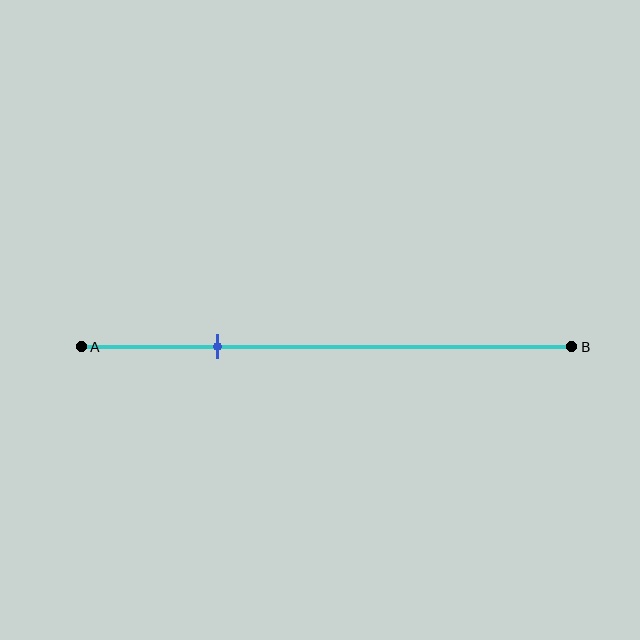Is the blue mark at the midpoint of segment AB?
No, the mark is at about 30% from A, not at the 50% midpoint.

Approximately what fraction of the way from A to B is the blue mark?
The blue mark is approximately 30% of the way from A to B.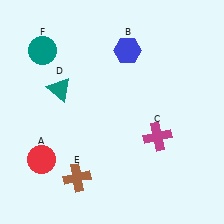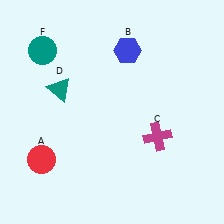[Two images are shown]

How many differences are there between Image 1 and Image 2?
There is 1 difference between the two images.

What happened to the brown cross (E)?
The brown cross (E) was removed in Image 2. It was in the bottom-left area of Image 1.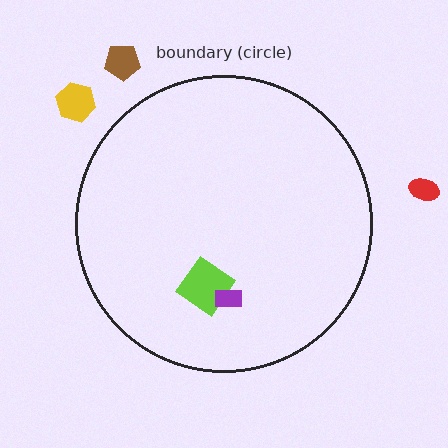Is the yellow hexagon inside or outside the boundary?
Outside.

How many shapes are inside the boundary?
2 inside, 3 outside.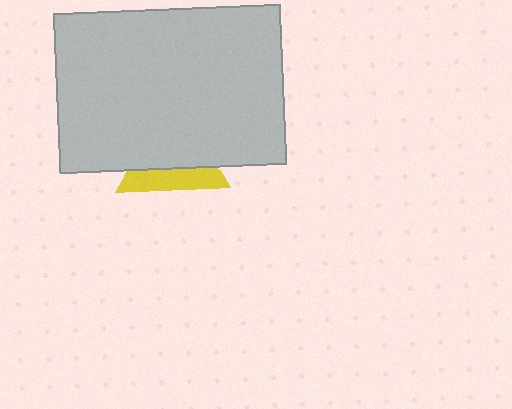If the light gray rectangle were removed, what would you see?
You would see the complete yellow triangle.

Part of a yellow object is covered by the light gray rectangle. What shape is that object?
It is a triangle.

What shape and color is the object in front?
The object in front is a light gray rectangle.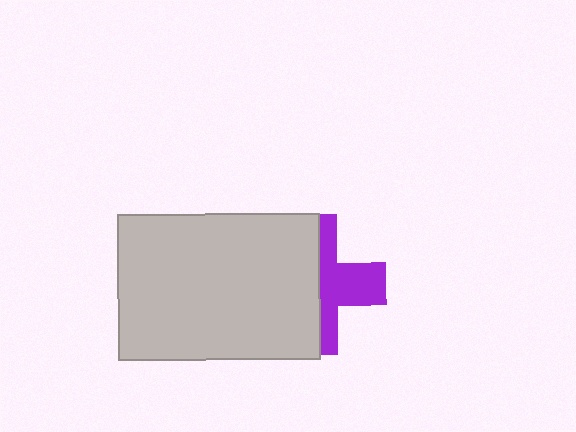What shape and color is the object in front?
The object in front is a light gray rectangle.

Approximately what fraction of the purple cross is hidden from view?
Roughly 56% of the purple cross is hidden behind the light gray rectangle.